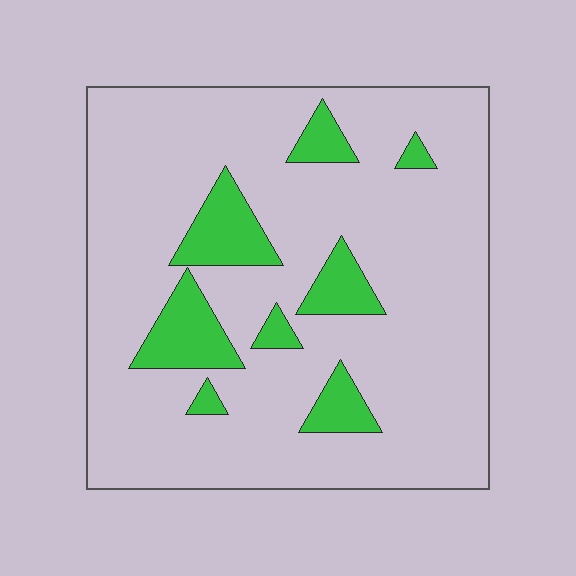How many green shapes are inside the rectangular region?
8.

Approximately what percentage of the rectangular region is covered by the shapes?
Approximately 15%.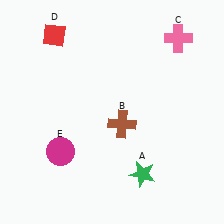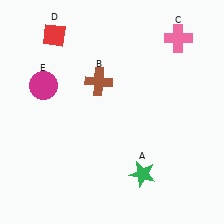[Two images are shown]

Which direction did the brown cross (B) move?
The brown cross (B) moved up.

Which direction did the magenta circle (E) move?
The magenta circle (E) moved up.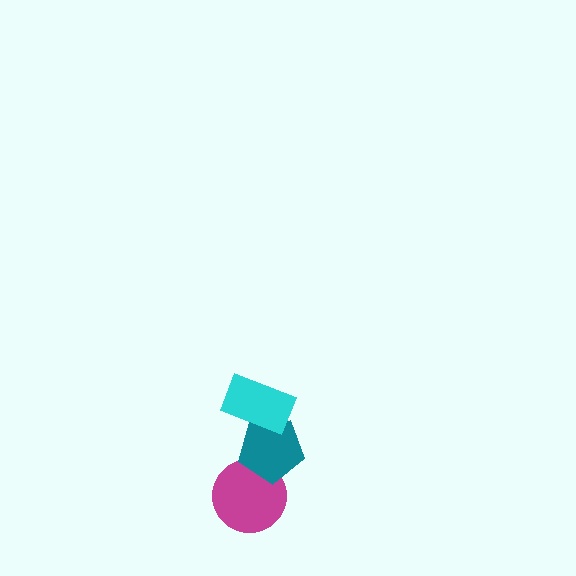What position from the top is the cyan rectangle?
The cyan rectangle is 1st from the top.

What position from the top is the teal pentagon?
The teal pentagon is 2nd from the top.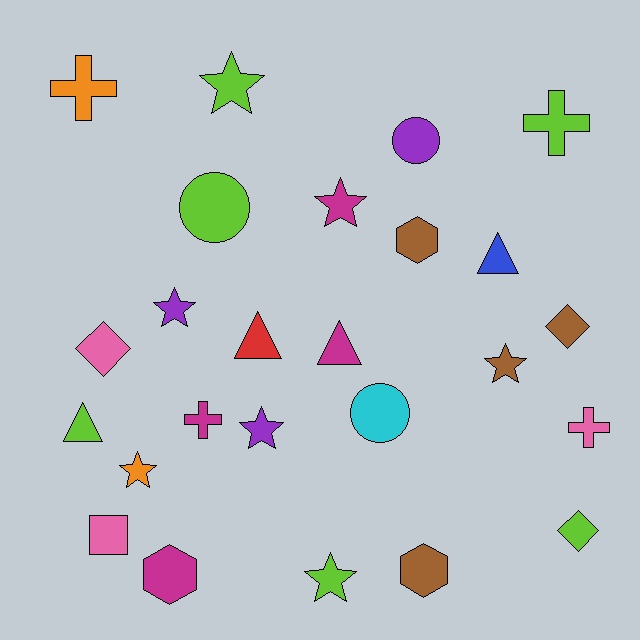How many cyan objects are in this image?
There is 1 cyan object.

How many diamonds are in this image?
There are 3 diamonds.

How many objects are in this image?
There are 25 objects.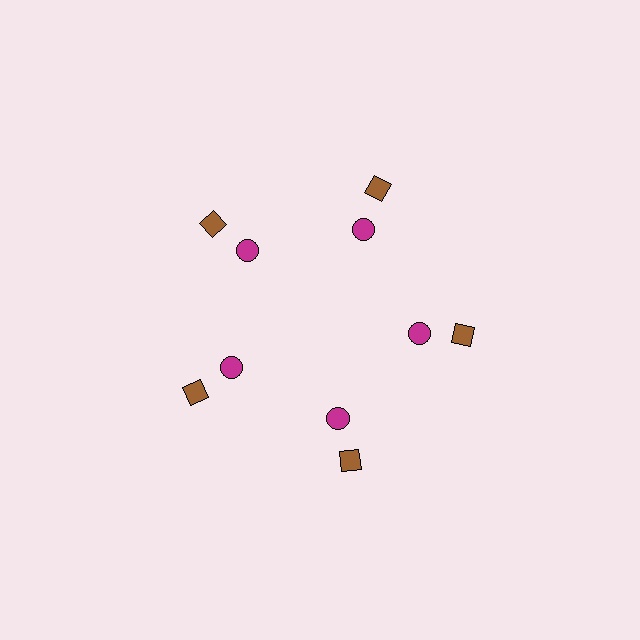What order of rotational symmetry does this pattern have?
This pattern has 5-fold rotational symmetry.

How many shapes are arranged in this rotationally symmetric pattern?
There are 10 shapes, arranged in 5 groups of 2.